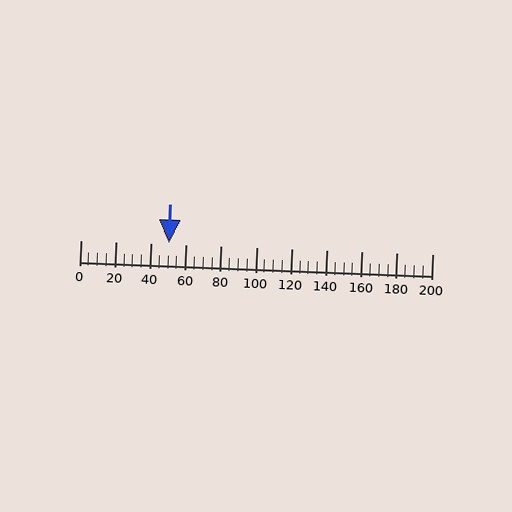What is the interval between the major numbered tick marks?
The major tick marks are spaced 20 units apart.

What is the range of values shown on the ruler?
The ruler shows values from 0 to 200.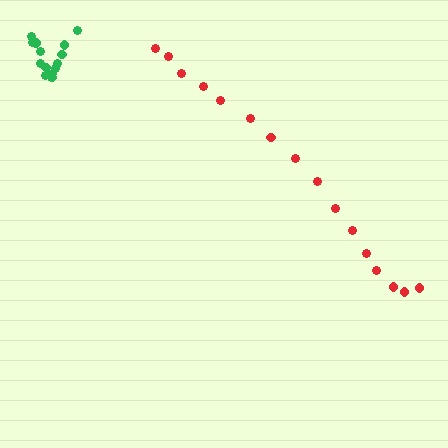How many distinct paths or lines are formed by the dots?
There are 2 distinct paths.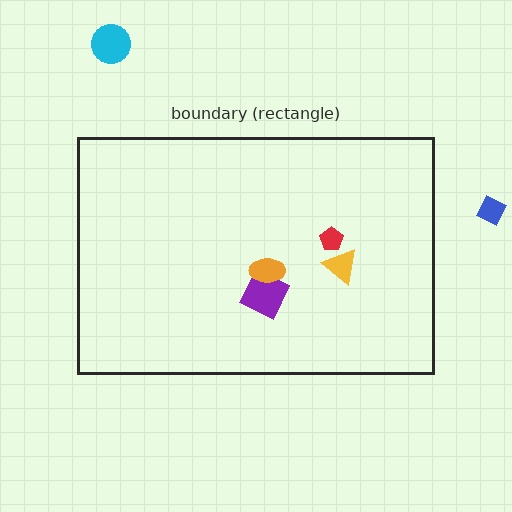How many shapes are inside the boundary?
4 inside, 2 outside.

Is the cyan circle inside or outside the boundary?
Outside.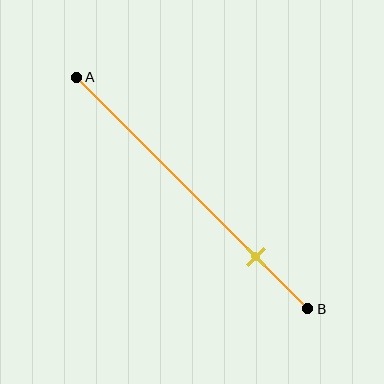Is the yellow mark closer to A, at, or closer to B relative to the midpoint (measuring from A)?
The yellow mark is closer to point B than the midpoint of segment AB.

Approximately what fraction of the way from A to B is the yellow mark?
The yellow mark is approximately 80% of the way from A to B.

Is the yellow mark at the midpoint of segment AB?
No, the mark is at about 80% from A, not at the 50% midpoint.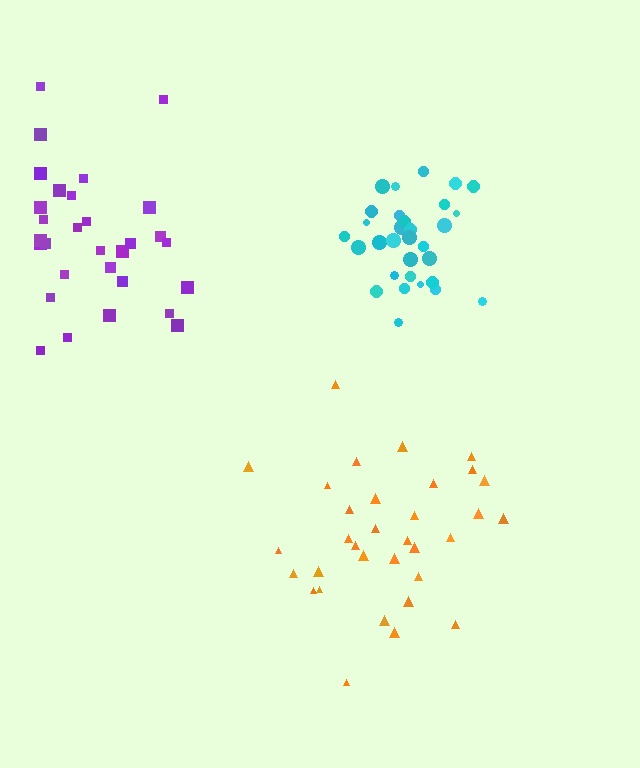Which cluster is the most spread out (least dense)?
Orange.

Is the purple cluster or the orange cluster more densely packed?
Purple.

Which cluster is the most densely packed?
Cyan.